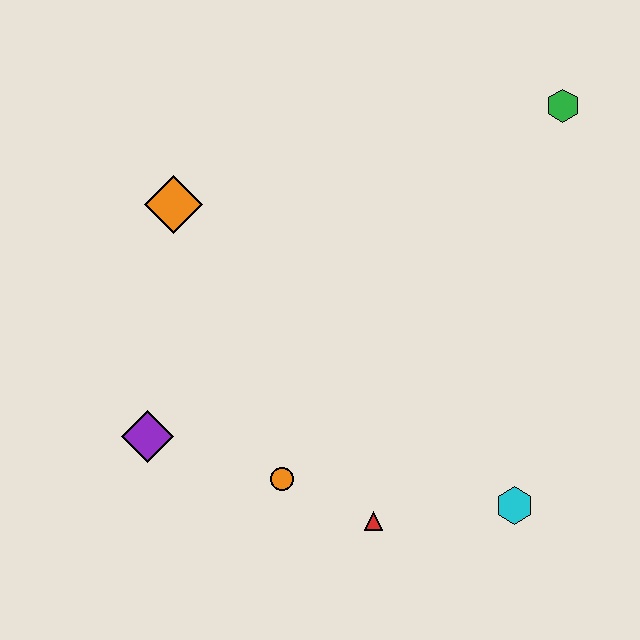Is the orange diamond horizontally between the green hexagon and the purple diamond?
Yes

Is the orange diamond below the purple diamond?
No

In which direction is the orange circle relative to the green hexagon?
The orange circle is below the green hexagon.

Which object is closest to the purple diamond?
The orange circle is closest to the purple diamond.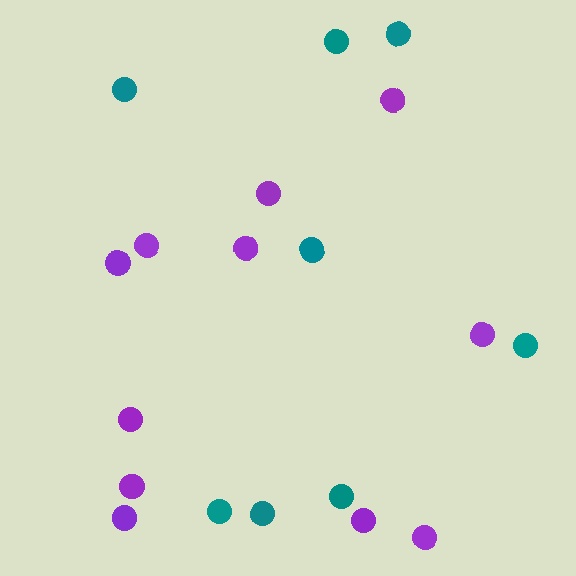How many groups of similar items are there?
There are 2 groups: one group of purple circles (11) and one group of teal circles (8).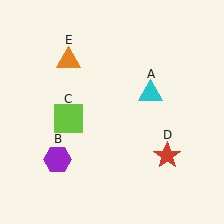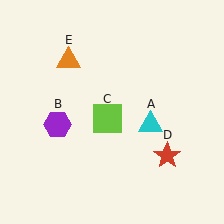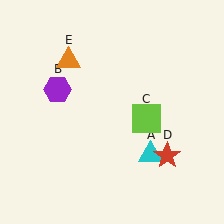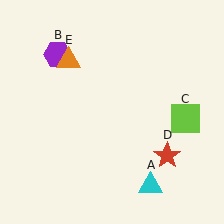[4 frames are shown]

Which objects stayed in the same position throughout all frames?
Red star (object D) and orange triangle (object E) remained stationary.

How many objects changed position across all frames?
3 objects changed position: cyan triangle (object A), purple hexagon (object B), lime square (object C).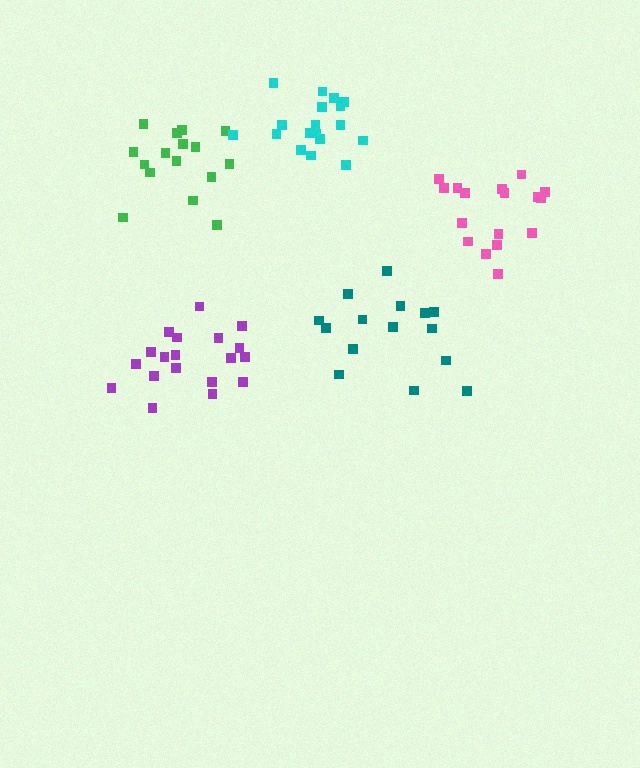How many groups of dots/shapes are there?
There are 5 groups.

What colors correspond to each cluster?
The clusters are colored: green, pink, purple, cyan, teal.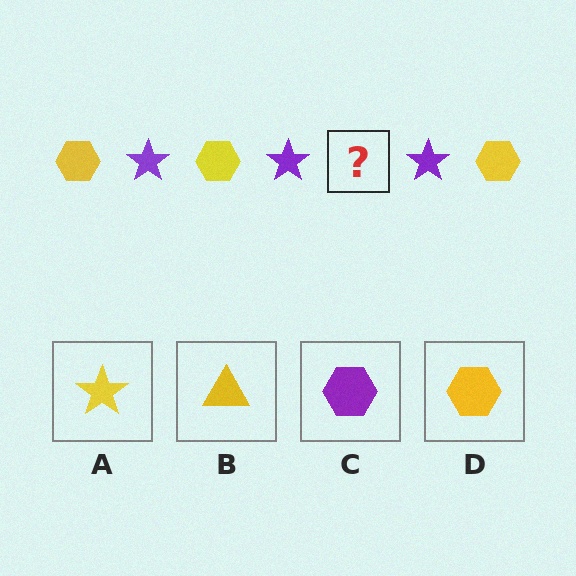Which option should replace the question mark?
Option D.